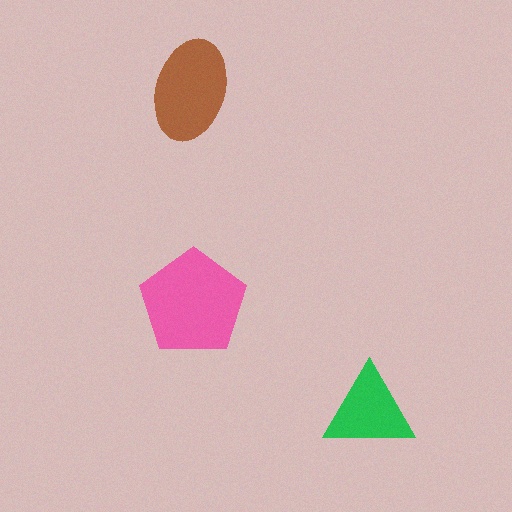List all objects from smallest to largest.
The green triangle, the brown ellipse, the pink pentagon.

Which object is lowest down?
The green triangle is bottommost.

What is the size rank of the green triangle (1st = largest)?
3rd.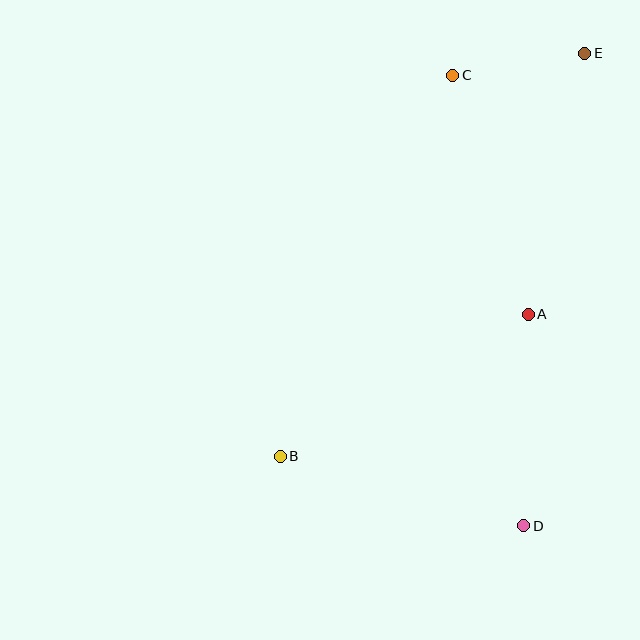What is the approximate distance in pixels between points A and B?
The distance between A and B is approximately 286 pixels.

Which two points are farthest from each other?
Points B and E are farthest from each other.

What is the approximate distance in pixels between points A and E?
The distance between A and E is approximately 267 pixels.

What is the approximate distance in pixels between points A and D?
The distance between A and D is approximately 212 pixels.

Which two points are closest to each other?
Points C and E are closest to each other.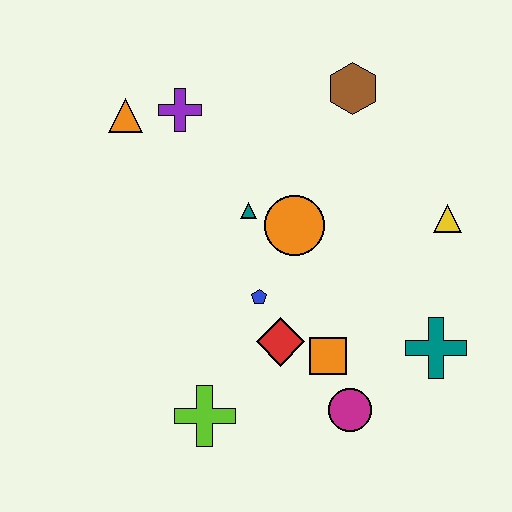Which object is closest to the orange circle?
The teal triangle is closest to the orange circle.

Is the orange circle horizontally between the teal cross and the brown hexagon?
No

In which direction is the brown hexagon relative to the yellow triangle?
The brown hexagon is above the yellow triangle.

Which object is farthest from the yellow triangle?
The orange triangle is farthest from the yellow triangle.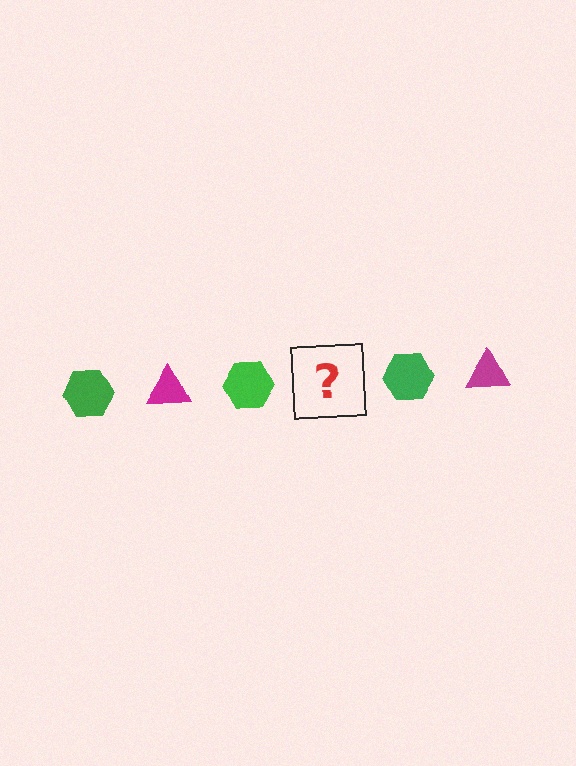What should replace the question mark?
The question mark should be replaced with a magenta triangle.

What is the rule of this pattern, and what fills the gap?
The rule is that the pattern alternates between green hexagon and magenta triangle. The gap should be filled with a magenta triangle.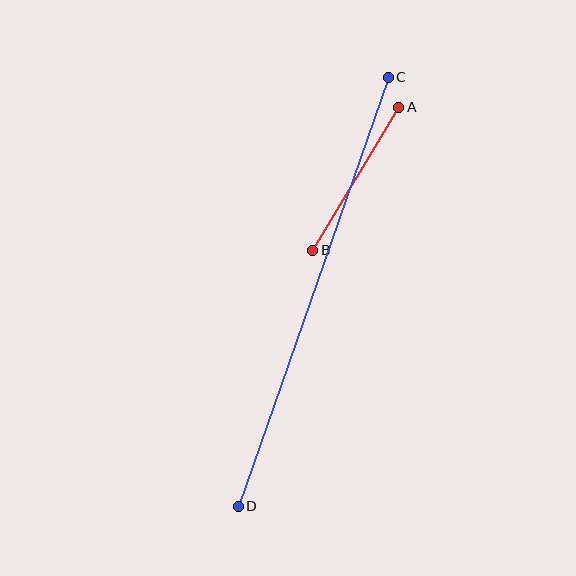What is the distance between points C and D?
The distance is approximately 454 pixels.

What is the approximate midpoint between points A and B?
The midpoint is at approximately (356, 179) pixels.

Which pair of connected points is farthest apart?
Points C and D are farthest apart.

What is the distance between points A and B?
The distance is approximately 167 pixels.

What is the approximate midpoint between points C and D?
The midpoint is at approximately (313, 292) pixels.